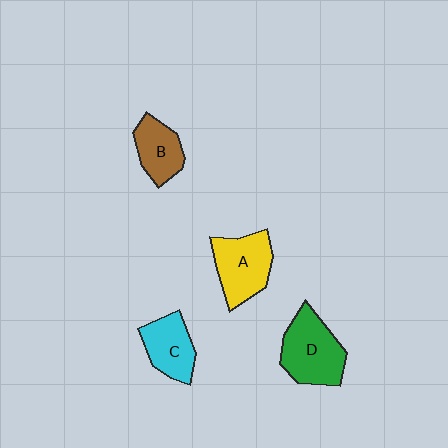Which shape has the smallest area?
Shape B (brown).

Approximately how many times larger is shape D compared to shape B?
Approximately 1.5 times.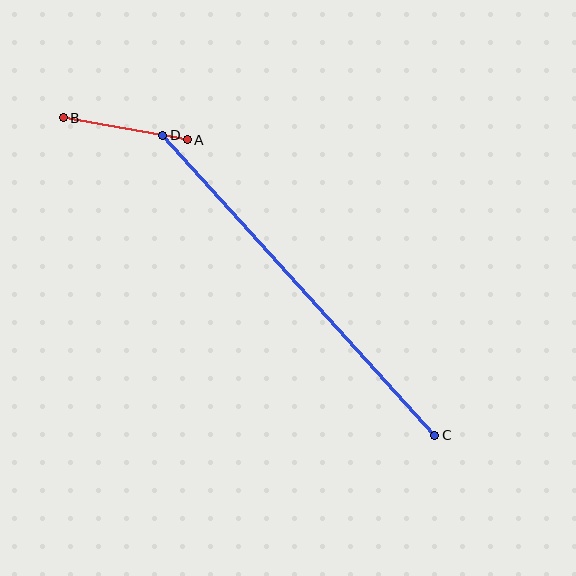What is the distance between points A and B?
The distance is approximately 126 pixels.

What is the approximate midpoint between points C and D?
The midpoint is at approximately (299, 285) pixels.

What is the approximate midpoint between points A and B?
The midpoint is at approximately (125, 129) pixels.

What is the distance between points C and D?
The distance is approximately 405 pixels.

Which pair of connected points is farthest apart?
Points C and D are farthest apart.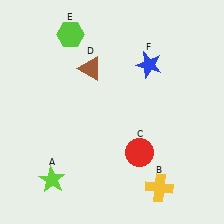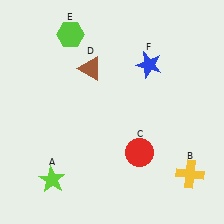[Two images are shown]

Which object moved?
The yellow cross (B) moved right.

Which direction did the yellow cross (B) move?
The yellow cross (B) moved right.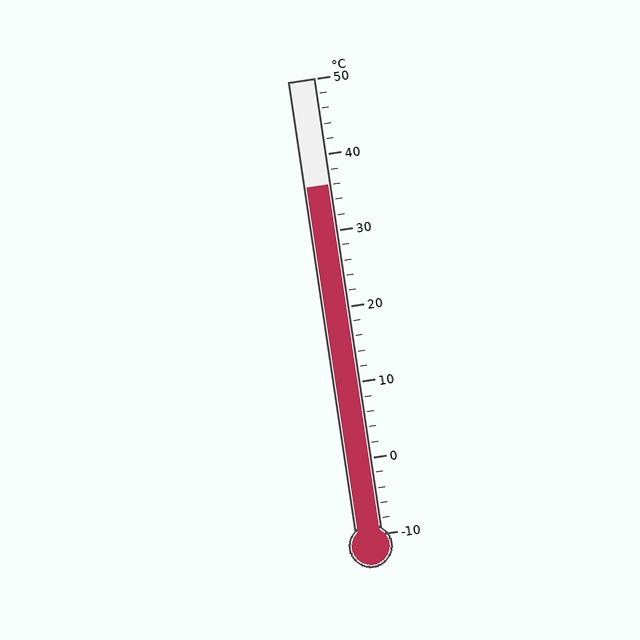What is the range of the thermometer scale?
The thermometer scale ranges from -10°C to 50°C.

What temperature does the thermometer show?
The thermometer shows approximately 36°C.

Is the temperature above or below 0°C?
The temperature is above 0°C.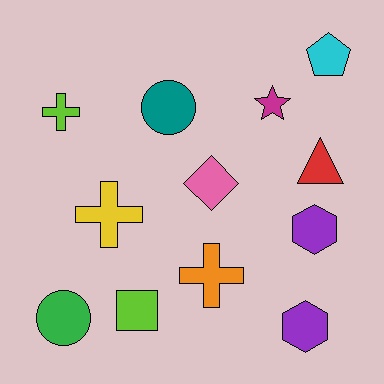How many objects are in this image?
There are 12 objects.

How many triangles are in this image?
There is 1 triangle.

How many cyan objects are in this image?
There is 1 cyan object.